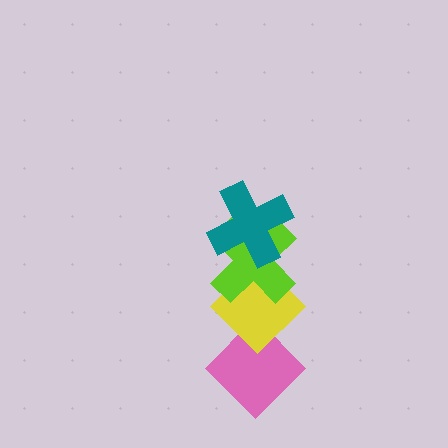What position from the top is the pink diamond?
The pink diamond is 4th from the top.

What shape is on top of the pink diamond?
The yellow diamond is on top of the pink diamond.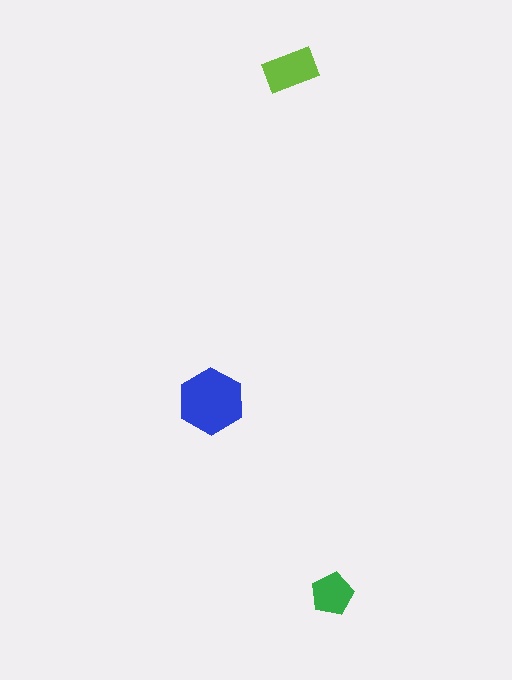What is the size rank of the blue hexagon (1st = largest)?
1st.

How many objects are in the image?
There are 3 objects in the image.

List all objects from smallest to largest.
The green pentagon, the lime rectangle, the blue hexagon.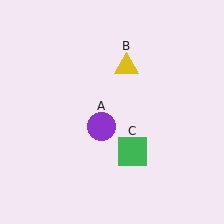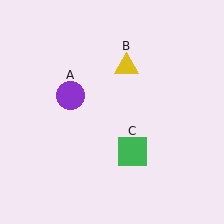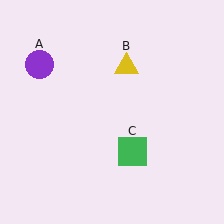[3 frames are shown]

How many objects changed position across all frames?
1 object changed position: purple circle (object A).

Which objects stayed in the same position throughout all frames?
Yellow triangle (object B) and green square (object C) remained stationary.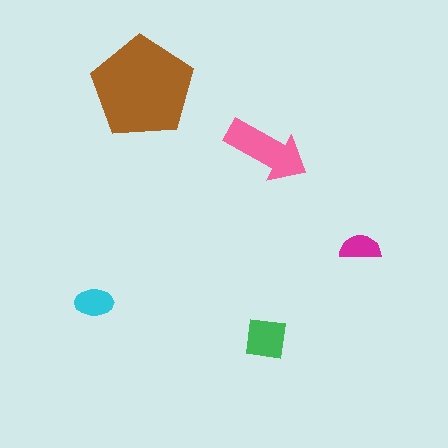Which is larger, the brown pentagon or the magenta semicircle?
The brown pentagon.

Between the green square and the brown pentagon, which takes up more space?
The brown pentagon.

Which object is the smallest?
The magenta semicircle.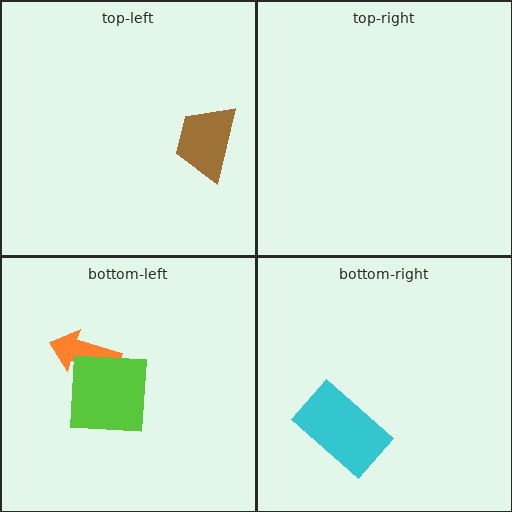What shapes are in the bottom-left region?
The orange arrow, the lime square.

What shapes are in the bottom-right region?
The cyan rectangle.